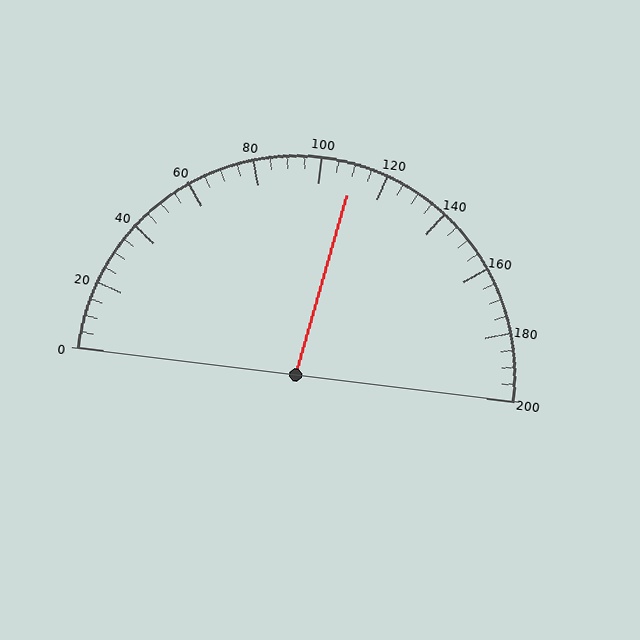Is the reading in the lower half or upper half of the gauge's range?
The reading is in the upper half of the range (0 to 200).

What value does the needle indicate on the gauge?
The needle indicates approximately 110.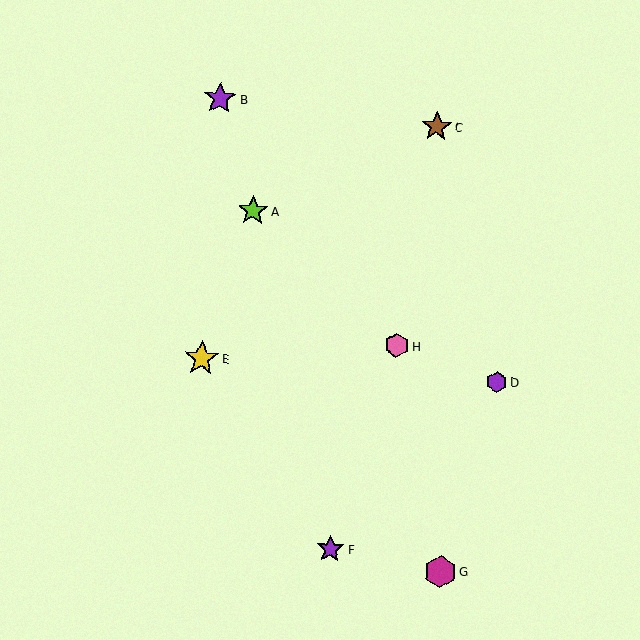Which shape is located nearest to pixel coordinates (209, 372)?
The yellow star (labeled E) at (202, 359) is nearest to that location.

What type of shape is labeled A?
Shape A is a lime star.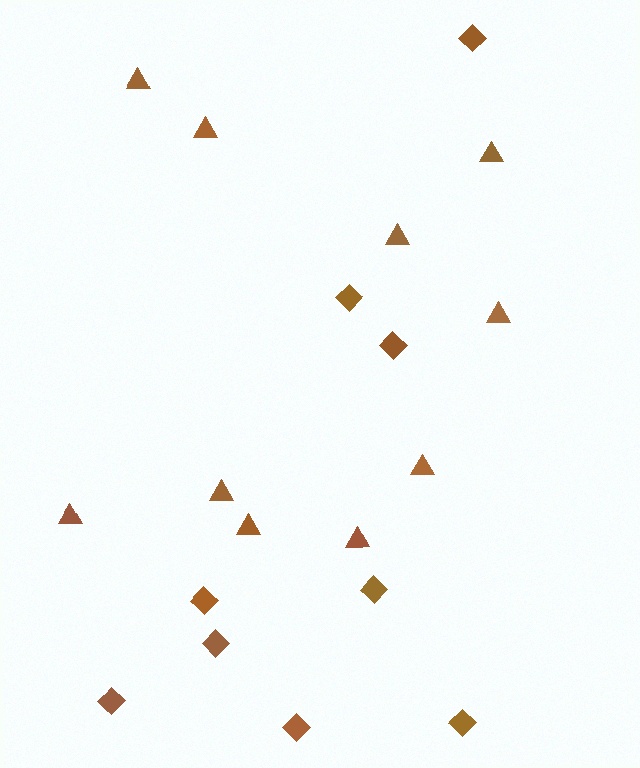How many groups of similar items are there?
There are 2 groups: one group of diamonds (9) and one group of triangles (10).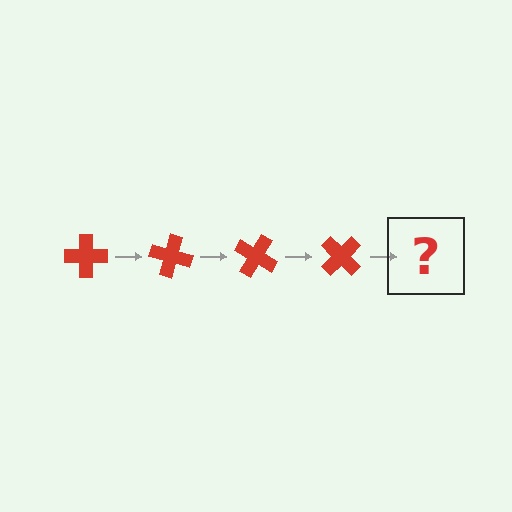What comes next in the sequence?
The next element should be a red cross rotated 60 degrees.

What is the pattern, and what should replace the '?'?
The pattern is that the cross rotates 15 degrees each step. The '?' should be a red cross rotated 60 degrees.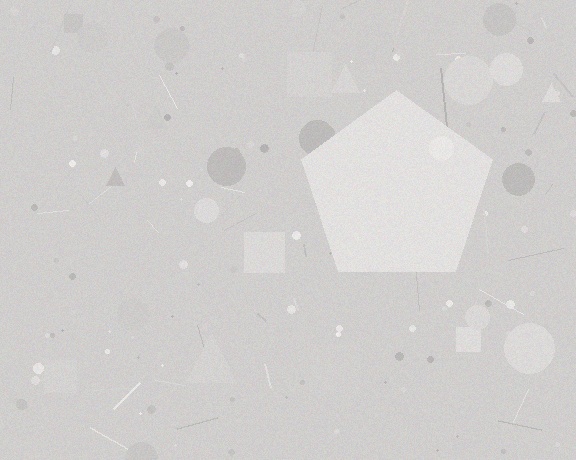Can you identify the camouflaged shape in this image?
The camouflaged shape is a pentagon.